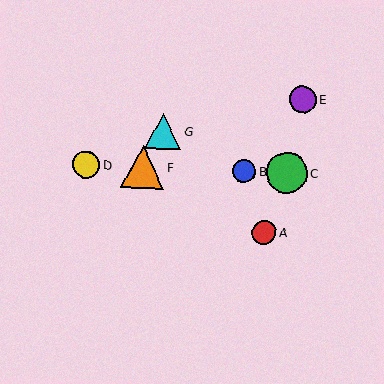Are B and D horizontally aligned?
Yes, both are at y≈171.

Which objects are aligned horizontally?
Objects B, C, D, F are aligned horizontally.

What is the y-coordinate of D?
Object D is at y≈164.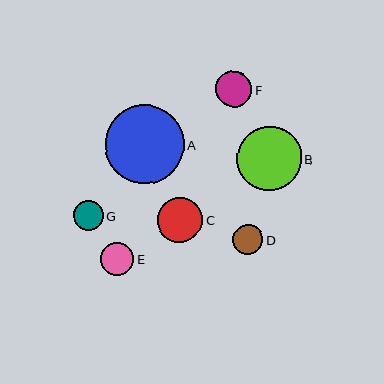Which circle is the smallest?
Circle D is the smallest with a size of approximately 30 pixels.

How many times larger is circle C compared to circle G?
Circle C is approximately 1.5 times the size of circle G.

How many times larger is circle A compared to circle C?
Circle A is approximately 1.7 times the size of circle C.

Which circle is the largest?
Circle A is the largest with a size of approximately 79 pixels.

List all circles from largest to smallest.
From largest to smallest: A, B, C, F, E, G, D.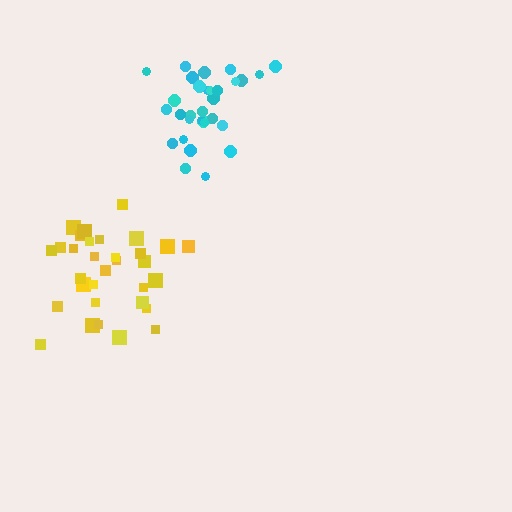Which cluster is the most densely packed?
Cyan.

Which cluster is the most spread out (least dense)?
Yellow.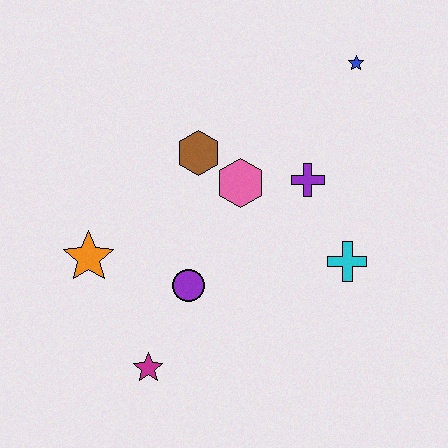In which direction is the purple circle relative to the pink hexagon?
The purple circle is below the pink hexagon.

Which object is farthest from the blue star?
The magenta star is farthest from the blue star.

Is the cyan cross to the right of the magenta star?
Yes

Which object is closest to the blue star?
The purple cross is closest to the blue star.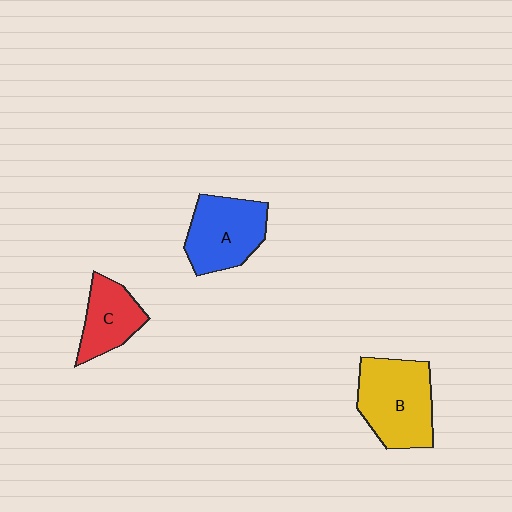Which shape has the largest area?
Shape B (yellow).